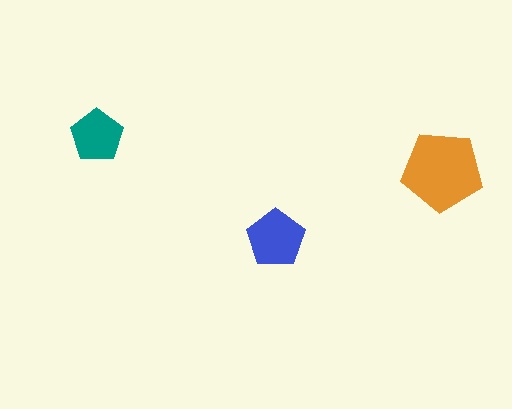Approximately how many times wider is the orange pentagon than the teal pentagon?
About 1.5 times wider.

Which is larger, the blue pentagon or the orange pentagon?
The orange one.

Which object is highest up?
The teal pentagon is topmost.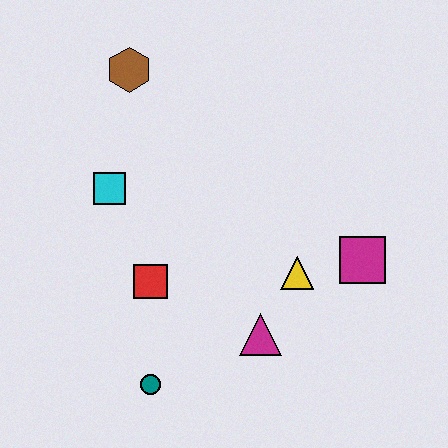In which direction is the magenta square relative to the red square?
The magenta square is to the right of the red square.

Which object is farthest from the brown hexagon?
The teal circle is farthest from the brown hexagon.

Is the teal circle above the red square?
No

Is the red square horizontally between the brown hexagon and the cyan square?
No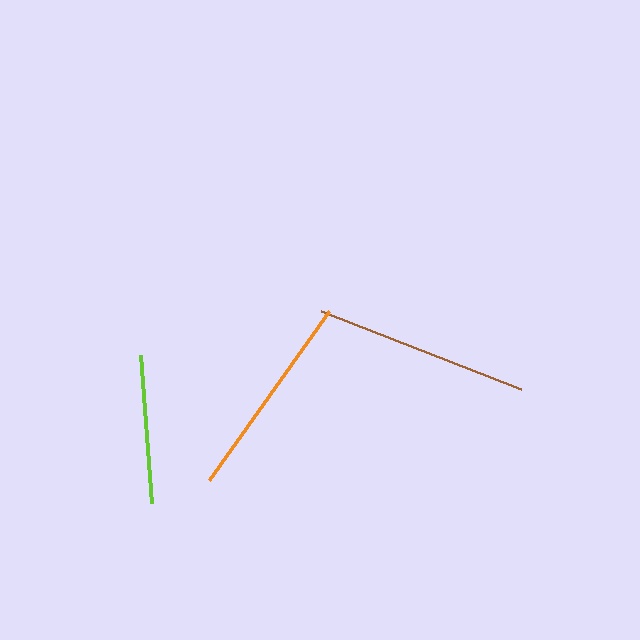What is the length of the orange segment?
The orange segment is approximately 207 pixels long.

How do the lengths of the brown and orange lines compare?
The brown and orange lines are approximately the same length.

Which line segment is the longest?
The brown line is the longest at approximately 214 pixels.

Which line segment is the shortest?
The lime line is the shortest at approximately 148 pixels.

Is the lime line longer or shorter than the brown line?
The brown line is longer than the lime line.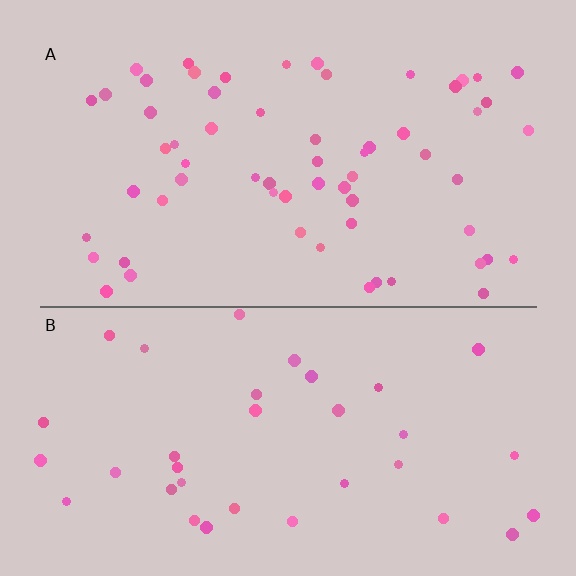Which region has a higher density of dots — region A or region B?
A (the top).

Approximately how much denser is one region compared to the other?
Approximately 1.8× — region A over region B.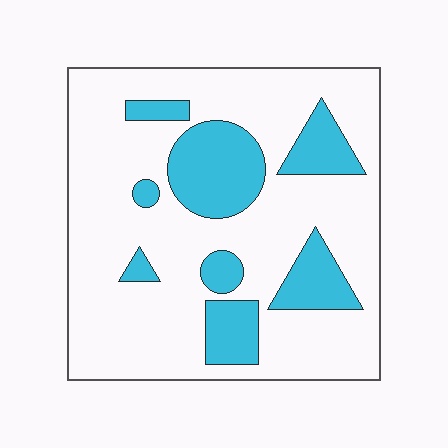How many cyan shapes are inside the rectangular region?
8.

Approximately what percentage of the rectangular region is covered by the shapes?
Approximately 25%.